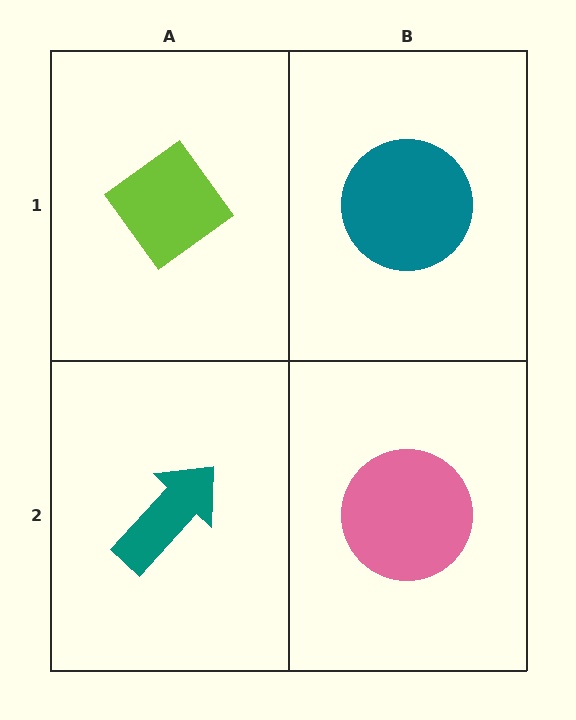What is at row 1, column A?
A lime diamond.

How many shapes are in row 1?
2 shapes.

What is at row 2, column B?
A pink circle.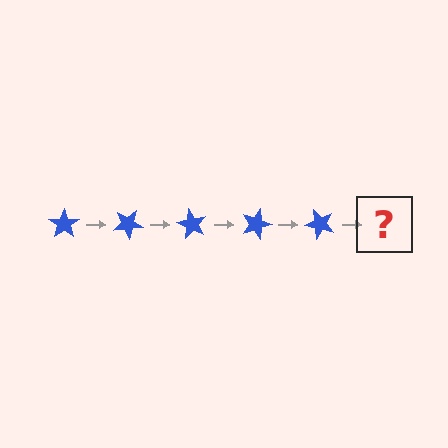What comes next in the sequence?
The next element should be a blue star rotated 150 degrees.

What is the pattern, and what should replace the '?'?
The pattern is that the star rotates 30 degrees each step. The '?' should be a blue star rotated 150 degrees.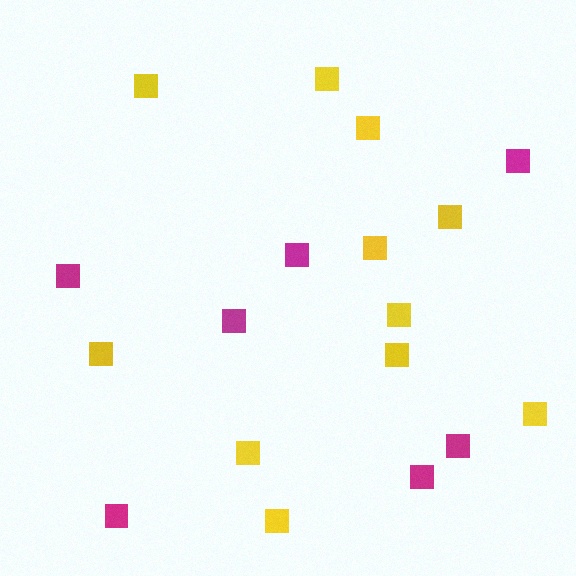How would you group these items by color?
There are 2 groups: one group of magenta squares (7) and one group of yellow squares (11).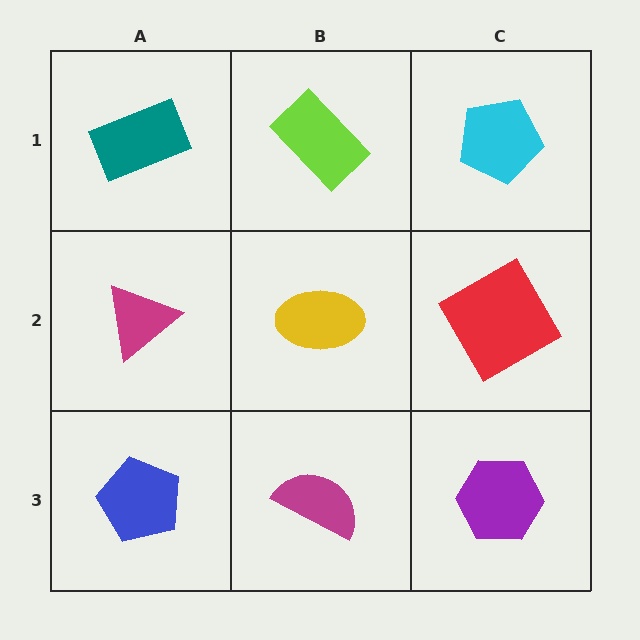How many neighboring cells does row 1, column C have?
2.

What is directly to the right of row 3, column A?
A magenta semicircle.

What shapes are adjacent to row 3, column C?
A red square (row 2, column C), a magenta semicircle (row 3, column B).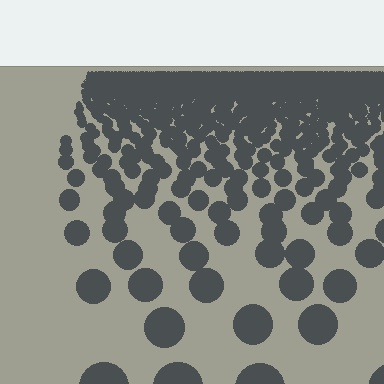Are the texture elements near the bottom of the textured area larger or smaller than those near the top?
Larger. Near the bottom, elements are closer to the viewer and appear at a bigger on-screen size.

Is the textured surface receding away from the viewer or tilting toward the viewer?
The surface is receding away from the viewer. Texture elements get smaller and denser toward the top.